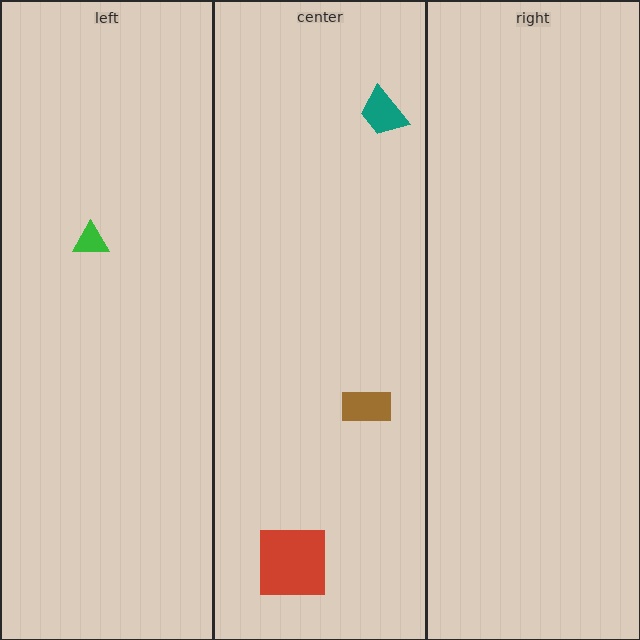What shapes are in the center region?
The brown rectangle, the teal trapezoid, the red square.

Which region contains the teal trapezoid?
The center region.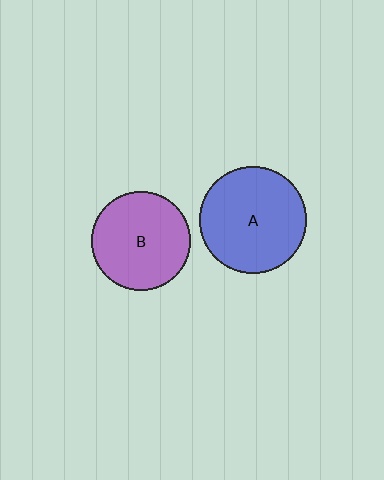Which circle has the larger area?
Circle A (blue).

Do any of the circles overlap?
No, none of the circles overlap.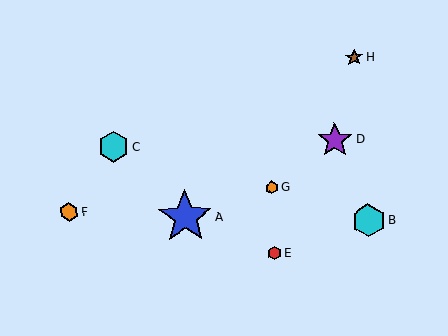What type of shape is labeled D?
Shape D is a purple star.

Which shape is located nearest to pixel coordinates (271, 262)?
The red hexagon (labeled E) at (274, 254) is nearest to that location.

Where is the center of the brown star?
The center of the brown star is at (354, 57).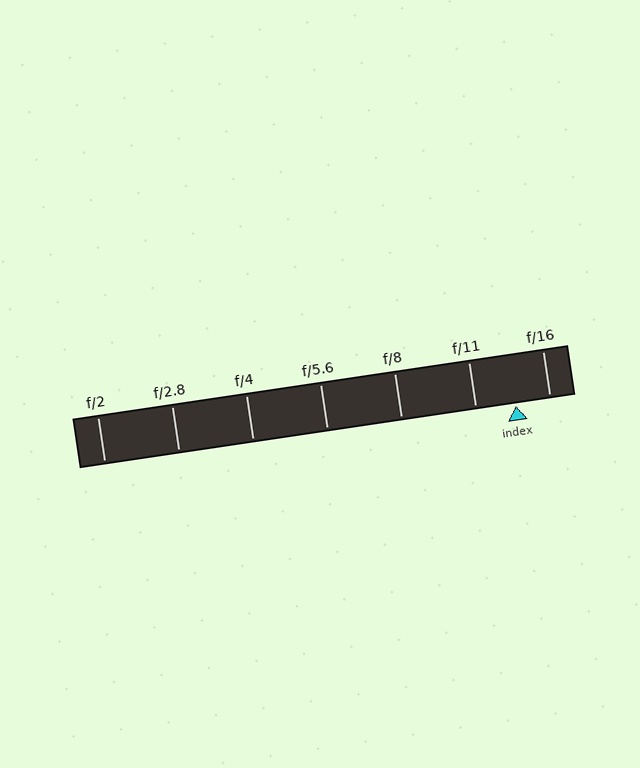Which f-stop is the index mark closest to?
The index mark is closest to f/16.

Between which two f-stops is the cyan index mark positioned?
The index mark is between f/11 and f/16.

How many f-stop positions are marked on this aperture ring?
There are 7 f-stop positions marked.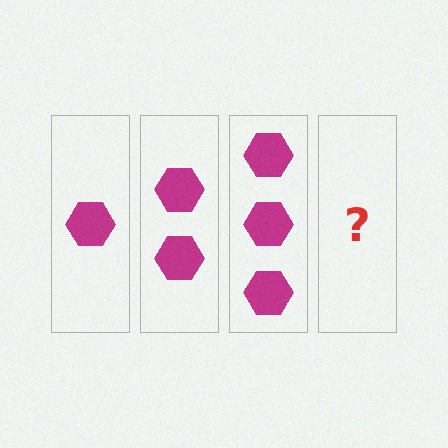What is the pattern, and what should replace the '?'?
The pattern is that each step adds one more hexagon. The '?' should be 4 hexagons.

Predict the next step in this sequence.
The next step is 4 hexagons.